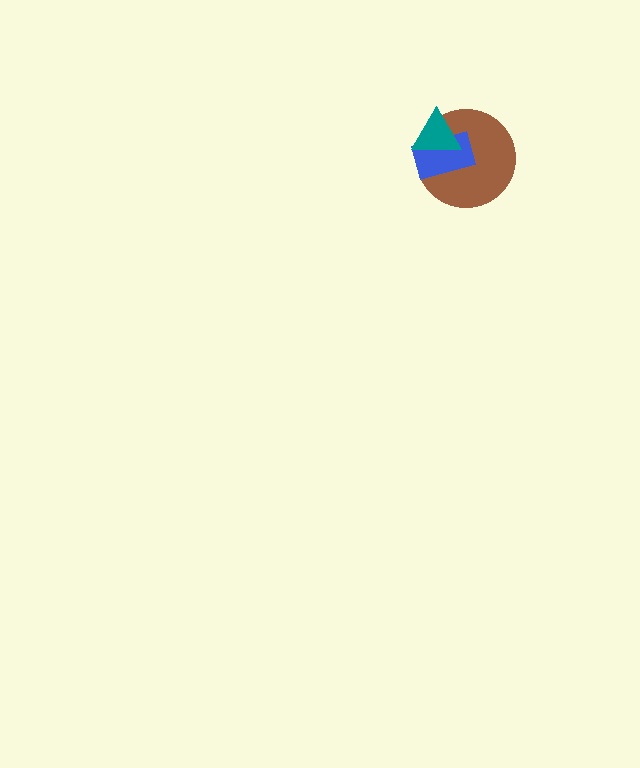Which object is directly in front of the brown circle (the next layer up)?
The blue rectangle is directly in front of the brown circle.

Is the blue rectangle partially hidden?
Yes, it is partially covered by another shape.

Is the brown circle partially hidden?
Yes, it is partially covered by another shape.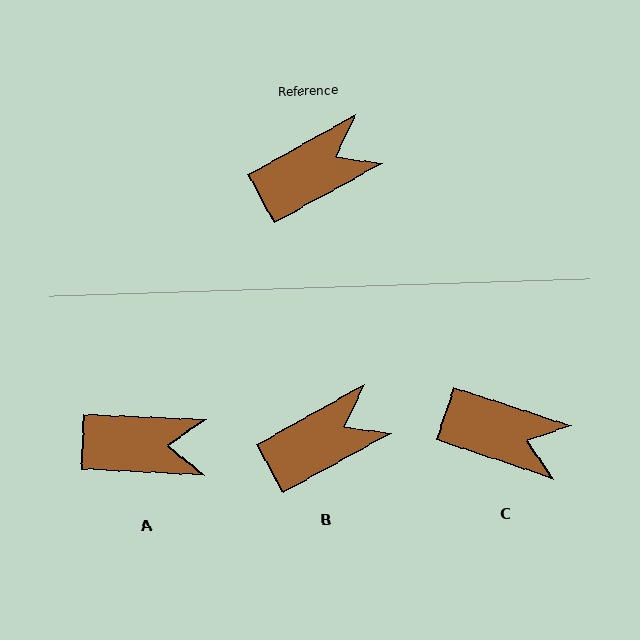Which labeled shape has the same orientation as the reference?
B.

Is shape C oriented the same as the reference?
No, it is off by about 47 degrees.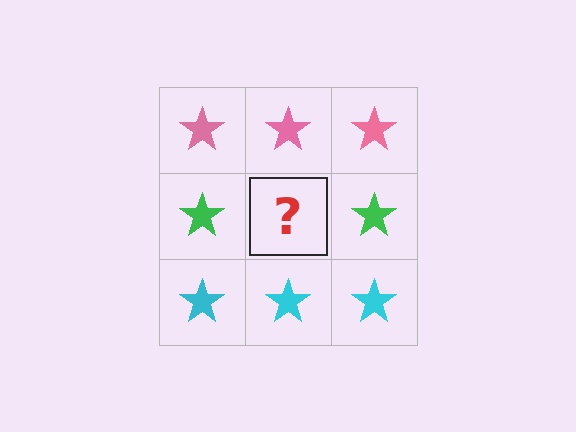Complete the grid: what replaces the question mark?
The question mark should be replaced with a green star.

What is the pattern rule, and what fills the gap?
The rule is that each row has a consistent color. The gap should be filled with a green star.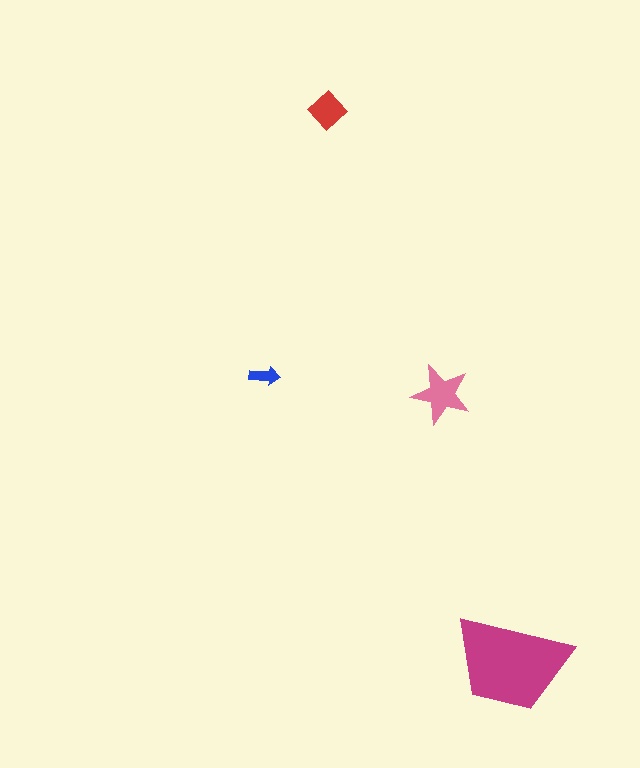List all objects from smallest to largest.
The blue arrow, the red diamond, the pink star, the magenta trapezoid.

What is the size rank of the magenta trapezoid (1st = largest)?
1st.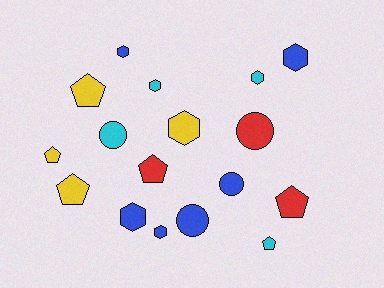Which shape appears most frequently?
Hexagon, with 7 objects.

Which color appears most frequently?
Blue, with 6 objects.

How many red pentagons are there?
There are 2 red pentagons.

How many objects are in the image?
There are 17 objects.